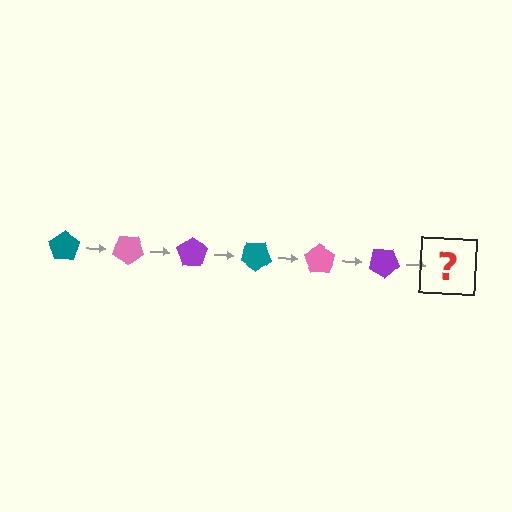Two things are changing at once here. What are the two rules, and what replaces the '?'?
The two rules are that it rotates 35 degrees each step and the color cycles through teal, pink, and purple. The '?' should be a teal pentagon, rotated 210 degrees from the start.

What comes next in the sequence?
The next element should be a teal pentagon, rotated 210 degrees from the start.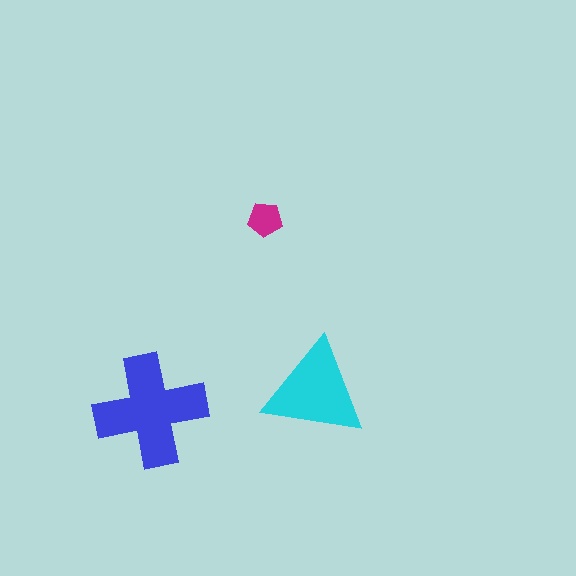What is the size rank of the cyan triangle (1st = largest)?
2nd.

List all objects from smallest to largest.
The magenta pentagon, the cyan triangle, the blue cross.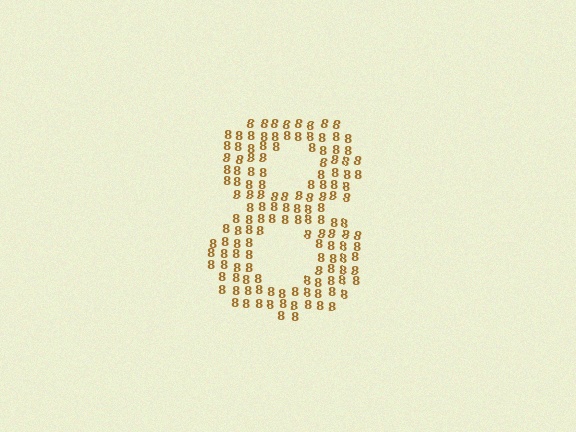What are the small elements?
The small elements are digit 8's.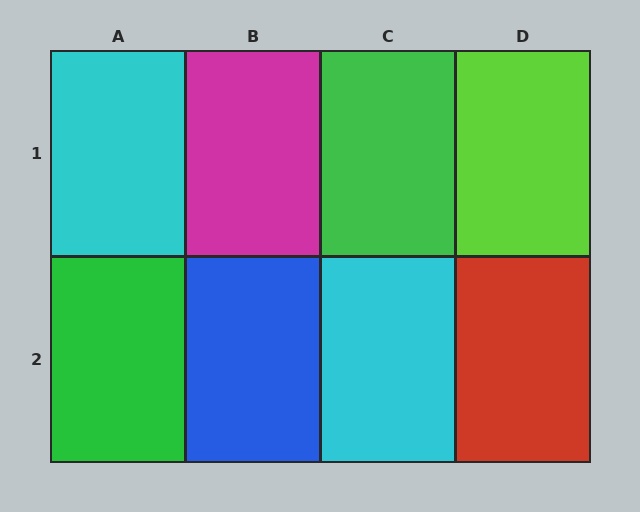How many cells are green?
2 cells are green.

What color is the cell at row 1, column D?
Lime.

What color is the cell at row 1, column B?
Magenta.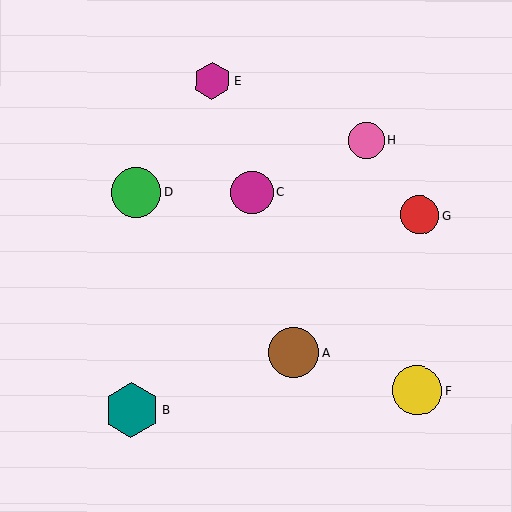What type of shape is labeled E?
Shape E is a magenta hexagon.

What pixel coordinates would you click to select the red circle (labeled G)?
Click at (420, 215) to select the red circle G.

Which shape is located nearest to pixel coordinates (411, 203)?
The red circle (labeled G) at (420, 215) is nearest to that location.